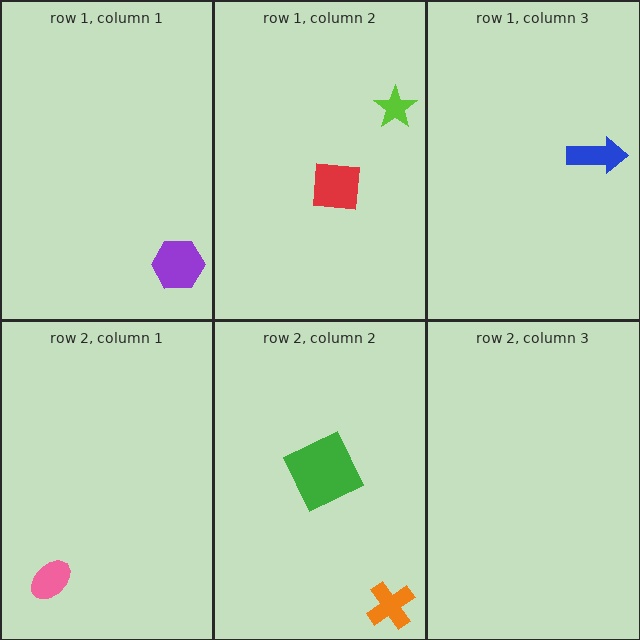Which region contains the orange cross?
The row 2, column 2 region.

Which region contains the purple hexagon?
The row 1, column 1 region.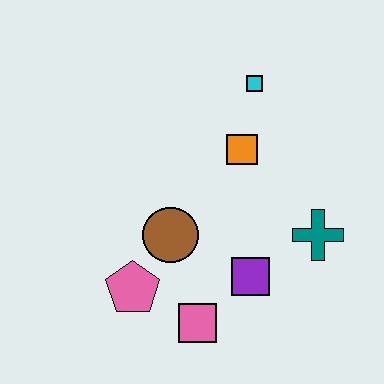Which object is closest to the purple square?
The pink square is closest to the purple square.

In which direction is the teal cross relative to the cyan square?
The teal cross is below the cyan square.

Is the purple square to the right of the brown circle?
Yes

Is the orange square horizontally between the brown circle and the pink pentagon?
No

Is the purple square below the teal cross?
Yes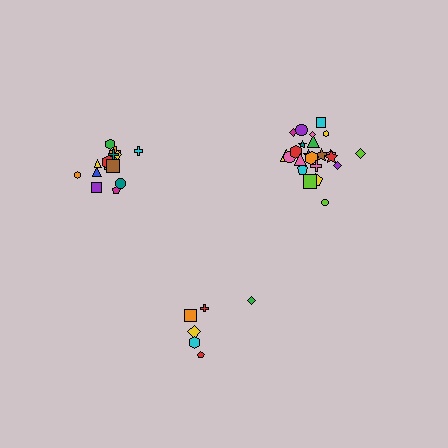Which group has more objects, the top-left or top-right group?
The top-right group.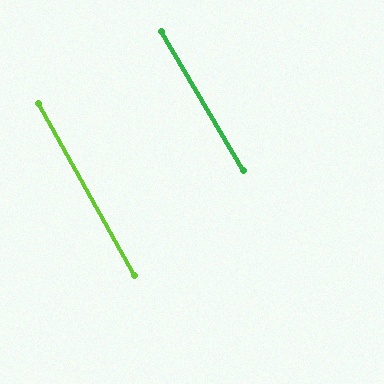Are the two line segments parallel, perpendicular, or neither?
Parallel — their directions differ by only 1.4°.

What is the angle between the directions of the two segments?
Approximately 1 degree.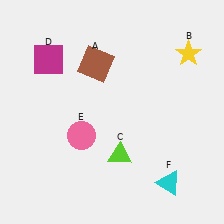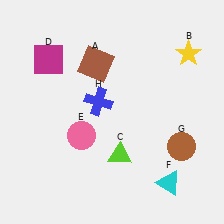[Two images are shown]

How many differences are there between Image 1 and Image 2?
There are 2 differences between the two images.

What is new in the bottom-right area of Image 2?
A brown circle (G) was added in the bottom-right area of Image 2.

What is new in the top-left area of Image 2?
A blue cross (H) was added in the top-left area of Image 2.